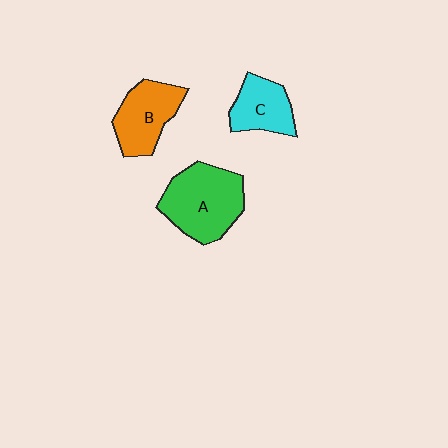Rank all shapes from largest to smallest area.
From largest to smallest: A (green), B (orange), C (cyan).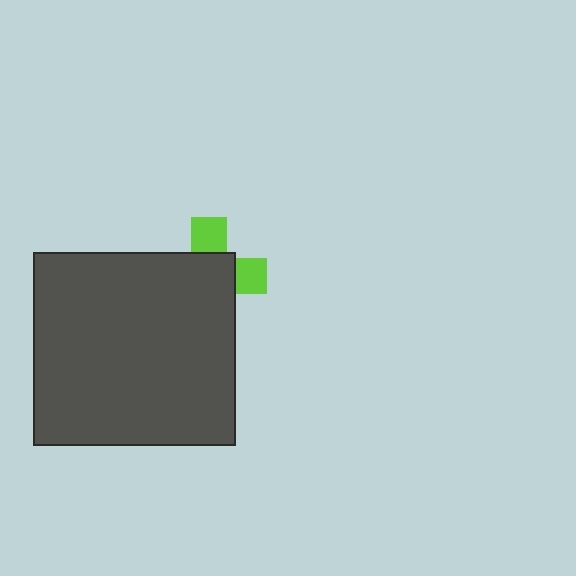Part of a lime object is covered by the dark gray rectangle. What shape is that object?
It is a cross.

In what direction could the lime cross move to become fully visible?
The lime cross could move toward the upper-right. That would shift it out from behind the dark gray rectangle entirely.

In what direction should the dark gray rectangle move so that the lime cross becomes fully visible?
The dark gray rectangle should move toward the lower-left. That is the shortest direction to clear the overlap and leave the lime cross fully visible.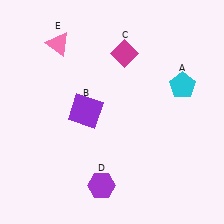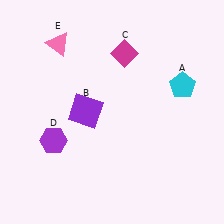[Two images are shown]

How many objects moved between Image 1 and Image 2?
1 object moved between the two images.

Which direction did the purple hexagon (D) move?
The purple hexagon (D) moved left.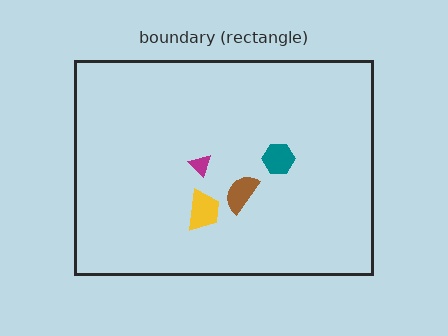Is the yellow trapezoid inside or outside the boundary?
Inside.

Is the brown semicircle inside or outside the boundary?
Inside.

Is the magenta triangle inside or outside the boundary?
Inside.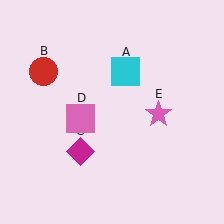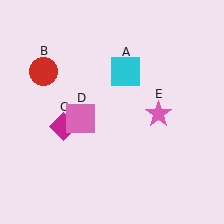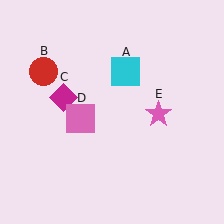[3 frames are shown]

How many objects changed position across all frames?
1 object changed position: magenta diamond (object C).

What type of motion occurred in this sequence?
The magenta diamond (object C) rotated clockwise around the center of the scene.